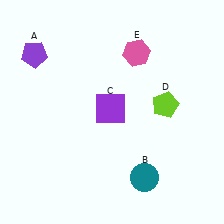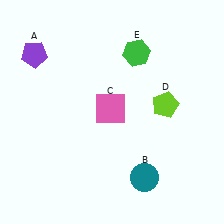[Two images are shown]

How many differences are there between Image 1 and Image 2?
There are 2 differences between the two images.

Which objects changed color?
C changed from purple to pink. E changed from pink to green.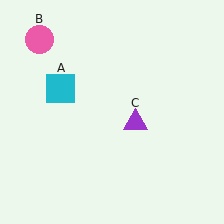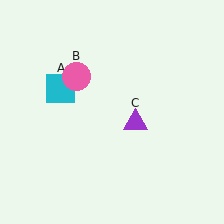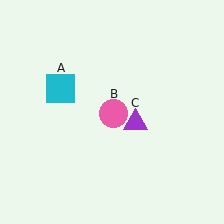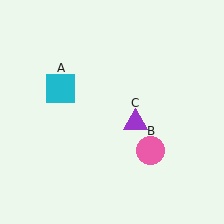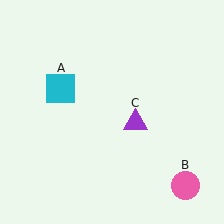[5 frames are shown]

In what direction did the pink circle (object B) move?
The pink circle (object B) moved down and to the right.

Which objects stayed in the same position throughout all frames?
Cyan square (object A) and purple triangle (object C) remained stationary.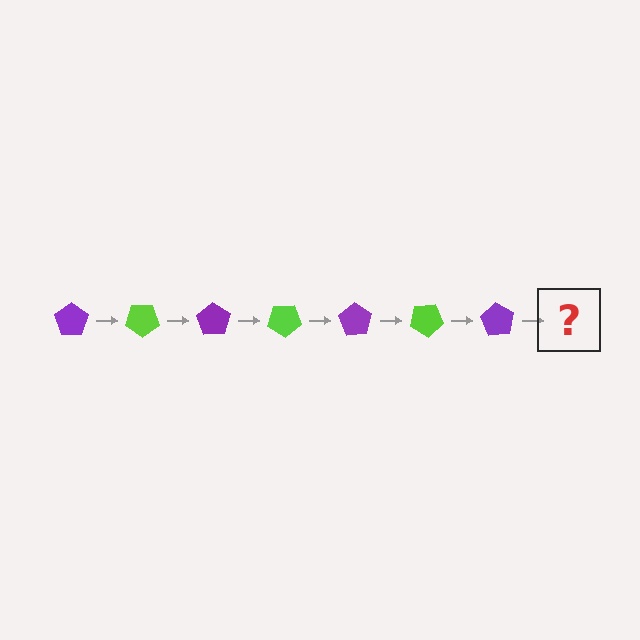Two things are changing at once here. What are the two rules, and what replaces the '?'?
The two rules are that it rotates 35 degrees each step and the color cycles through purple and lime. The '?' should be a lime pentagon, rotated 245 degrees from the start.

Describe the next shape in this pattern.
It should be a lime pentagon, rotated 245 degrees from the start.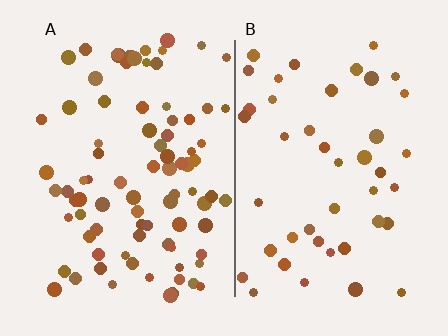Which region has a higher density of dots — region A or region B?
A (the left).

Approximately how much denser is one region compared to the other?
Approximately 1.9× — region A over region B.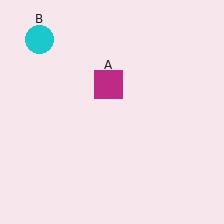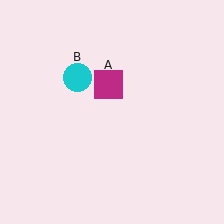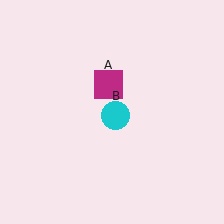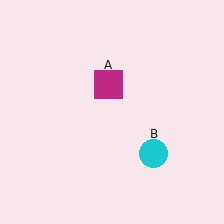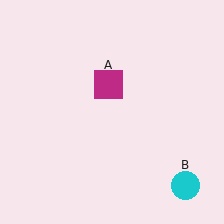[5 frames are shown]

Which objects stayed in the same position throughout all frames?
Magenta square (object A) remained stationary.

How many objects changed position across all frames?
1 object changed position: cyan circle (object B).